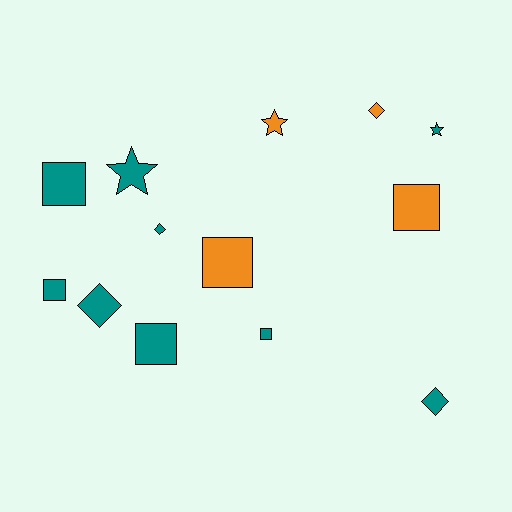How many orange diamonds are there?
There is 1 orange diamond.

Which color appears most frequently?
Teal, with 9 objects.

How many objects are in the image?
There are 13 objects.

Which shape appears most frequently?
Square, with 6 objects.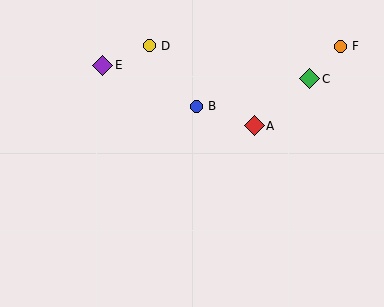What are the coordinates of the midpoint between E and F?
The midpoint between E and F is at (222, 56).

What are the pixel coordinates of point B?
Point B is at (196, 106).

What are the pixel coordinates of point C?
Point C is at (310, 79).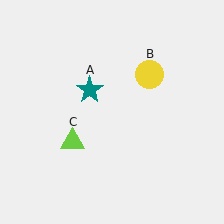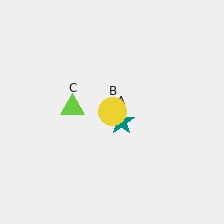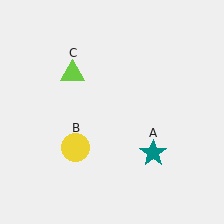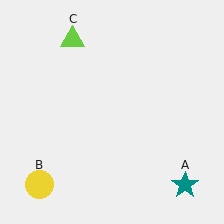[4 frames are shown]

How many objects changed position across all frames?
3 objects changed position: teal star (object A), yellow circle (object B), lime triangle (object C).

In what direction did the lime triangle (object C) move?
The lime triangle (object C) moved up.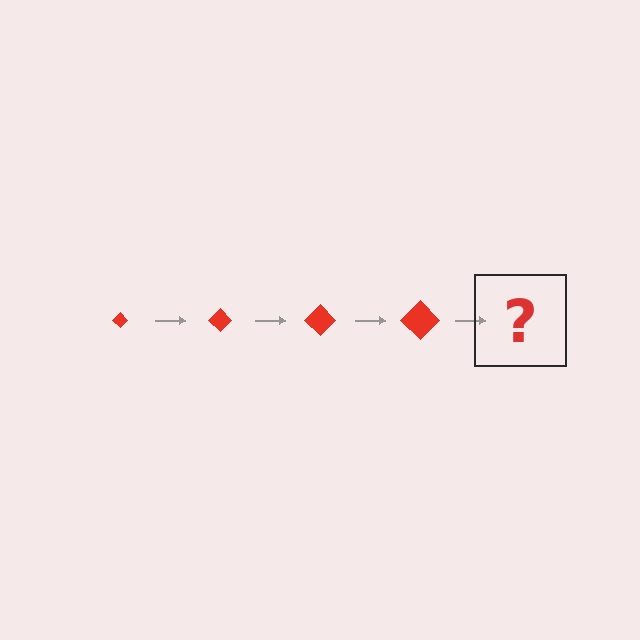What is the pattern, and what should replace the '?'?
The pattern is that the diamond gets progressively larger each step. The '?' should be a red diamond, larger than the previous one.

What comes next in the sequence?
The next element should be a red diamond, larger than the previous one.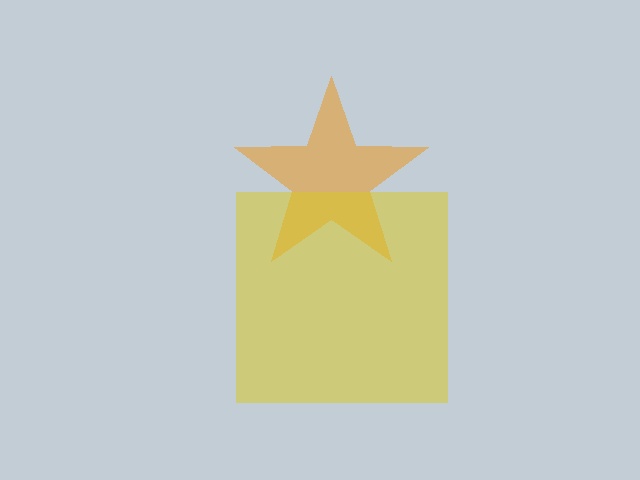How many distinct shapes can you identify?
There are 2 distinct shapes: an orange star, a yellow square.